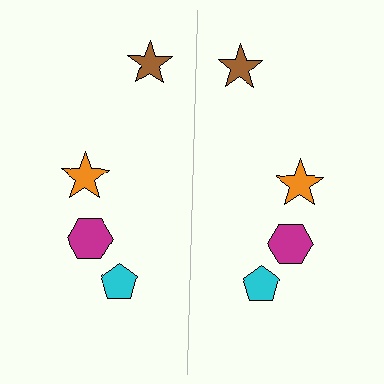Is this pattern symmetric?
Yes, this pattern has bilateral (reflection) symmetry.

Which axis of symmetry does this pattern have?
The pattern has a vertical axis of symmetry running through the center of the image.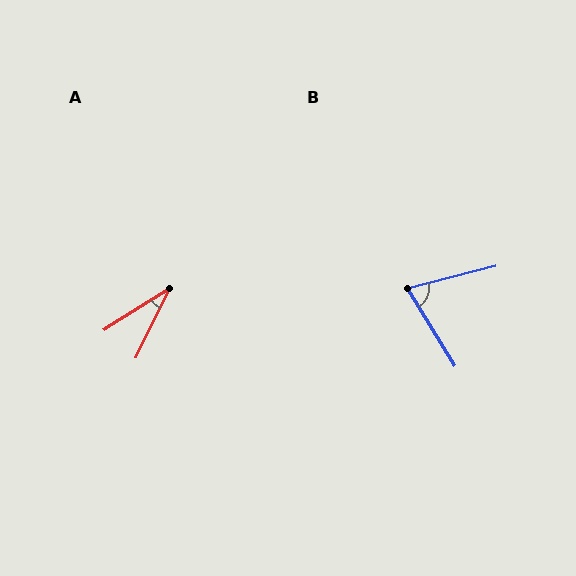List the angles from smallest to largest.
A (32°), B (73°).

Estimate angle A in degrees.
Approximately 32 degrees.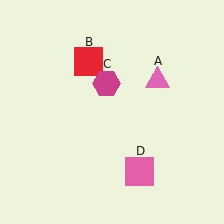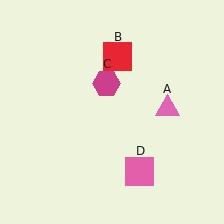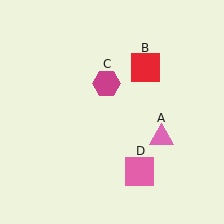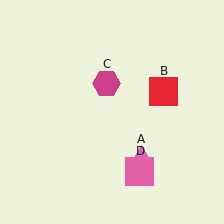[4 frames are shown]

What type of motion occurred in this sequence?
The pink triangle (object A), red square (object B) rotated clockwise around the center of the scene.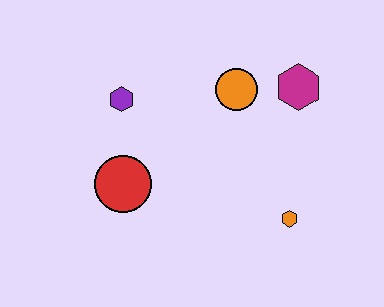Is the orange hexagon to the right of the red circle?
Yes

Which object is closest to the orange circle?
The magenta hexagon is closest to the orange circle.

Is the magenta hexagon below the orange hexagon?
No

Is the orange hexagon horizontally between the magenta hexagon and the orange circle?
Yes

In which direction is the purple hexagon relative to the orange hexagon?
The purple hexagon is to the left of the orange hexagon.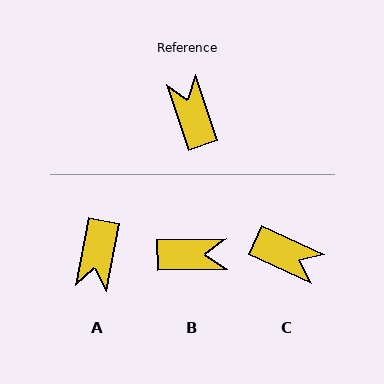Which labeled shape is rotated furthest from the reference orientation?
A, about 150 degrees away.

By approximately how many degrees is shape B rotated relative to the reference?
Approximately 108 degrees clockwise.